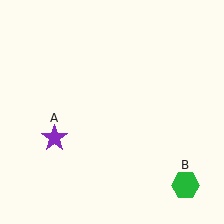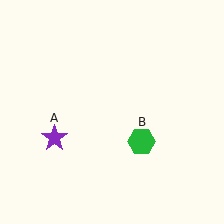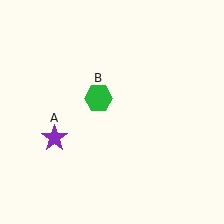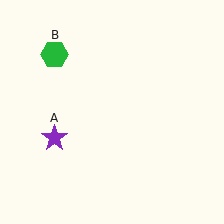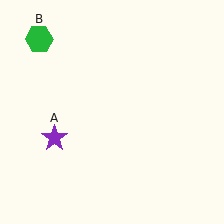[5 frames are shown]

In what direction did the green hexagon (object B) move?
The green hexagon (object B) moved up and to the left.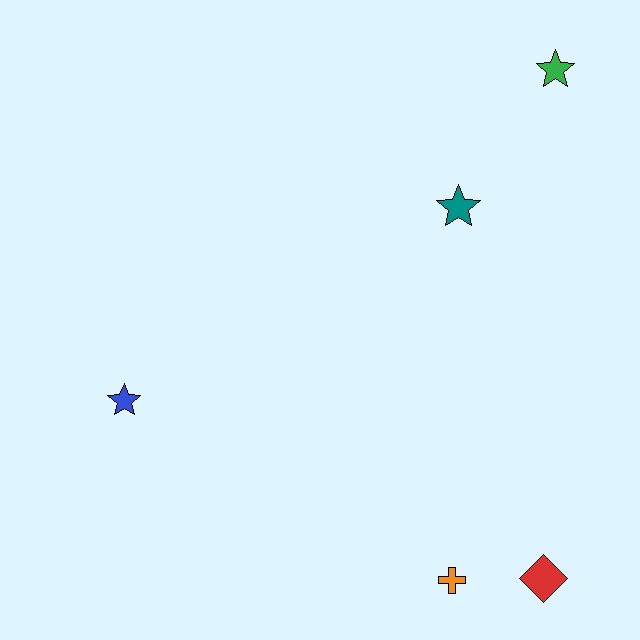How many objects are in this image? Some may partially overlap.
There are 5 objects.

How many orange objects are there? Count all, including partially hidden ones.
There is 1 orange object.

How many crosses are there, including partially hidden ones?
There is 1 cross.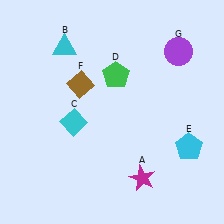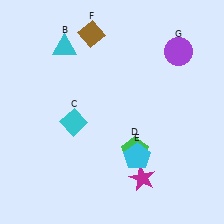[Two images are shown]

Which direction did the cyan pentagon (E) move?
The cyan pentagon (E) moved left.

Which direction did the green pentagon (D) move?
The green pentagon (D) moved down.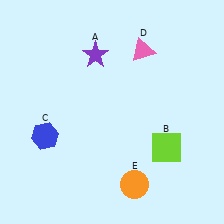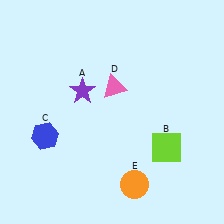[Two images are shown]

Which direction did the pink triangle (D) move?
The pink triangle (D) moved down.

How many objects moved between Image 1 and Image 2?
2 objects moved between the two images.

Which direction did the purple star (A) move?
The purple star (A) moved down.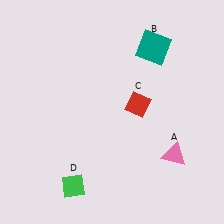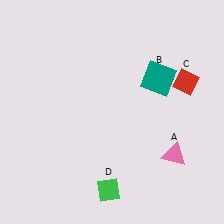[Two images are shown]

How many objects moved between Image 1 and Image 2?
3 objects moved between the two images.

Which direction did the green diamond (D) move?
The green diamond (D) moved right.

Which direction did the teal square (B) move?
The teal square (B) moved down.